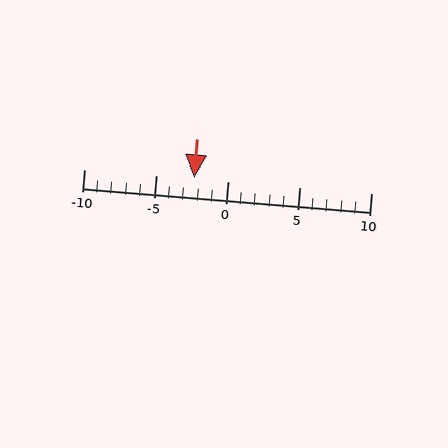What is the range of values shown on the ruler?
The ruler shows values from -10 to 10.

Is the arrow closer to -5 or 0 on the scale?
The arrow is closer to 0.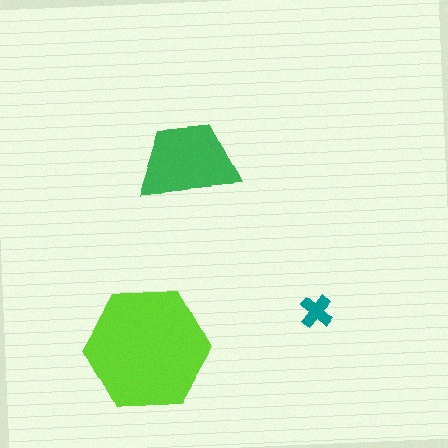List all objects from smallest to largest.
The teal cross, the green trapezoid, the lime hexagon.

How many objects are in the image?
There are 3 objects in the image.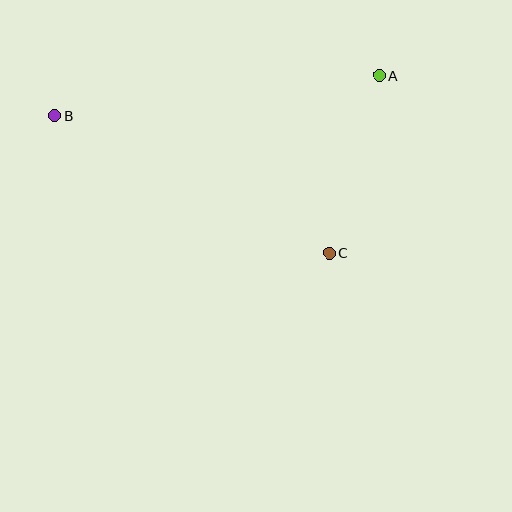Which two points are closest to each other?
Points A and C are closest to each other.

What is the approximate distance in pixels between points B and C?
The distance between B and C is approximately 307 pixels.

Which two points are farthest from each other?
Points A and B are farthest from each other.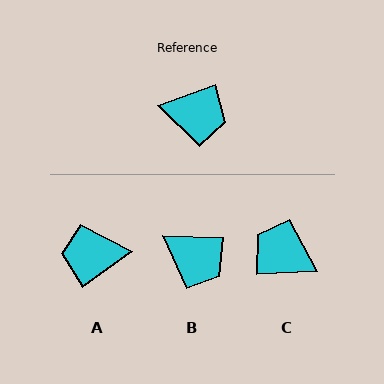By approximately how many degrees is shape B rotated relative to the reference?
Approximately 22 degrees clockwise.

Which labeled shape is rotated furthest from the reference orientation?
A, about 165 degrees away.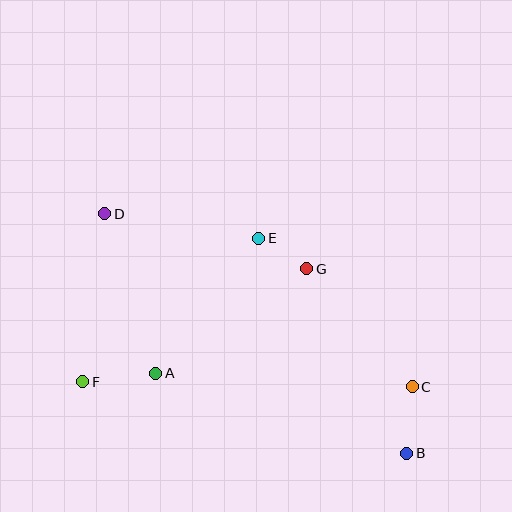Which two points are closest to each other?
Points E and G are closest to each other.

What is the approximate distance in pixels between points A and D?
The distance between A and D is approximately 167 pixels.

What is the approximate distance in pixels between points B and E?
The distance between B and E is approximately 261 pixels.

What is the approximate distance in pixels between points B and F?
The distance between B and F is approximately 332 pixels.